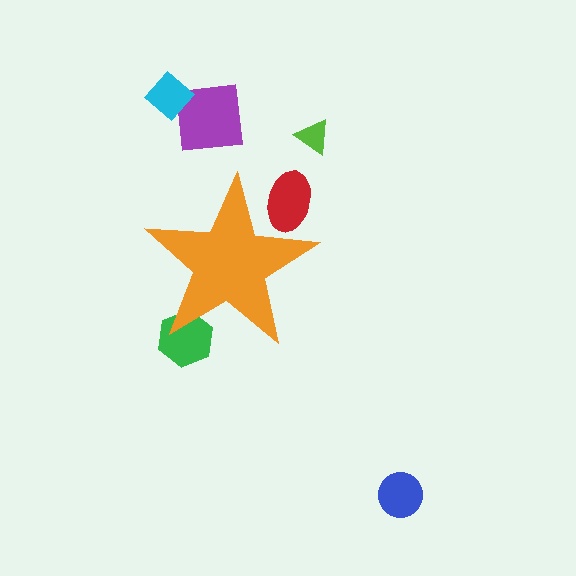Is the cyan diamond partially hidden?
No, the cyan diamond is fully visible.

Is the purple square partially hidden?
No, the purple square is fully visible.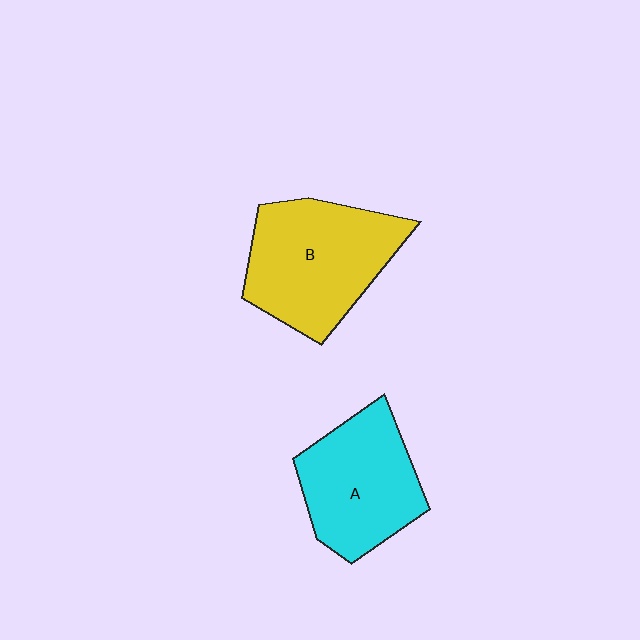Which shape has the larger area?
Shape B (yellow).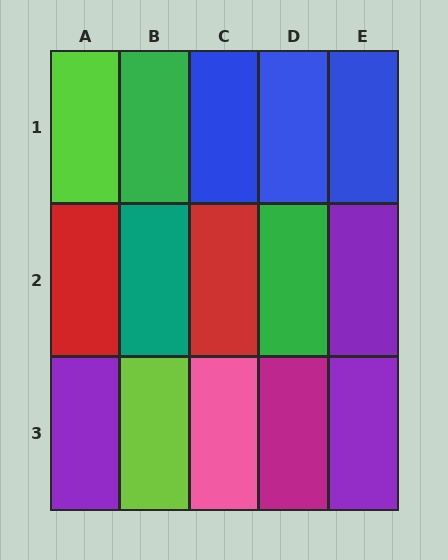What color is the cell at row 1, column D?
Blue.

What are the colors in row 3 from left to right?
Purple, lime, pink, magenta, purple.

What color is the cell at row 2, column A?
Red.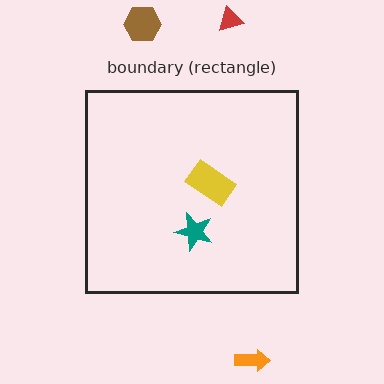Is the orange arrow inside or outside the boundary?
Outside.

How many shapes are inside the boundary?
2 inside, 3 outside.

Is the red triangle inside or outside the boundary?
Outside.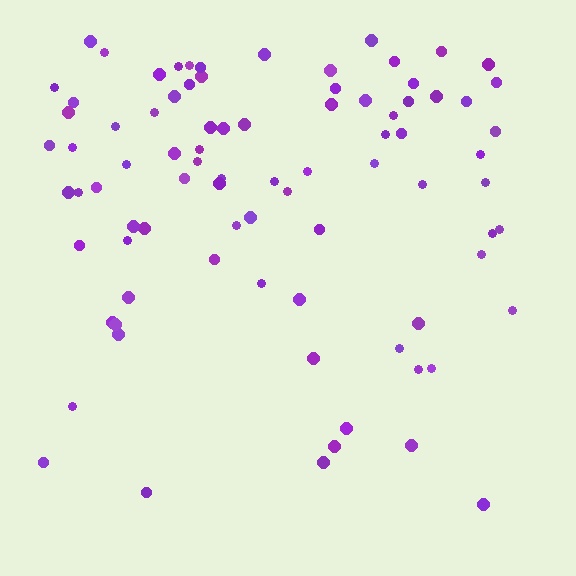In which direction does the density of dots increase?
From bottom to top, with the top side densest.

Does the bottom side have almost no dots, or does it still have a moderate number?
Still a moderate number, just noticeably fewer than the top.